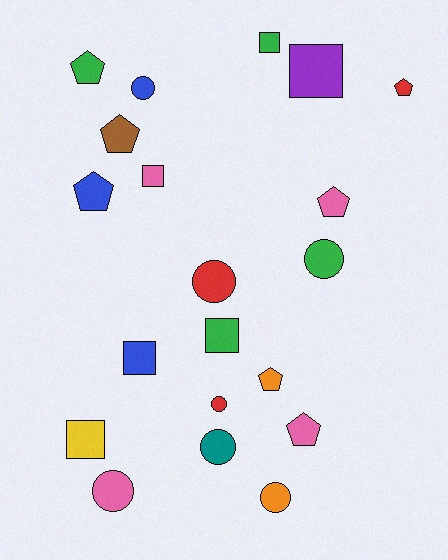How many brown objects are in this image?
There is 1 brown object.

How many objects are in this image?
There are 20 objects.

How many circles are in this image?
There are 7 circles.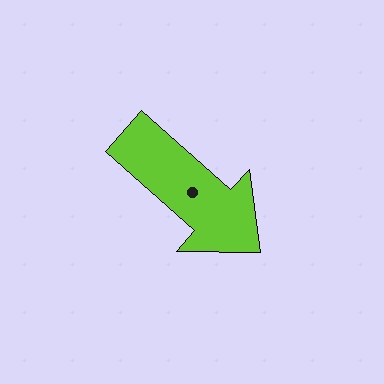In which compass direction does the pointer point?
Southeast.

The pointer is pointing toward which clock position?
Roughly 4 o'clock.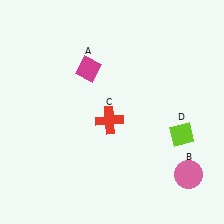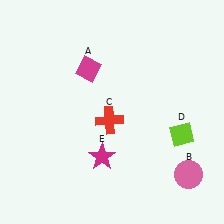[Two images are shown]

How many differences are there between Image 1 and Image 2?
There is 1 difference between the two images.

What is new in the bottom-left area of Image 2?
A magenta star (E) was added in the bottom-left area of Image 2.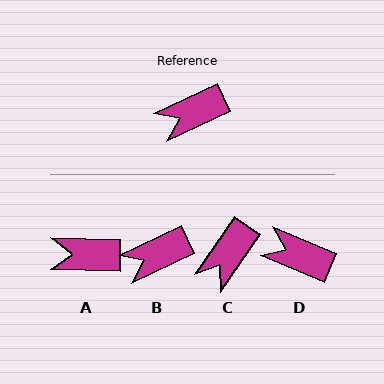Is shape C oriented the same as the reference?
No, it is off by about 30 degrees.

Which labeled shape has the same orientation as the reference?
B.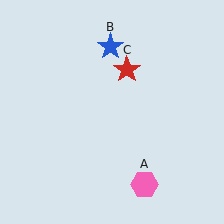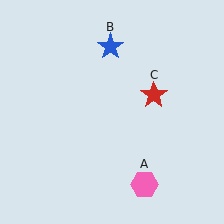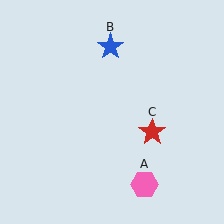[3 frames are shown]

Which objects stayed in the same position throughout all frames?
Pink hexagon (object A) and blue star (object B) remained stationary.